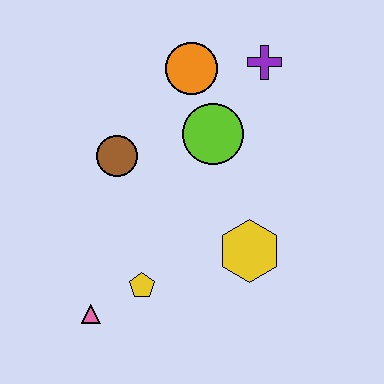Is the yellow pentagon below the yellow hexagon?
Yes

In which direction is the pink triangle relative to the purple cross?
The pink triangle is below the purple cross.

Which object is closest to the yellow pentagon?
The pink triangle is closest to the yellow pentagon.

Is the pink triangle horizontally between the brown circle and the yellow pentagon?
No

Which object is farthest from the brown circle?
The purple cross is farthest from the brown circle.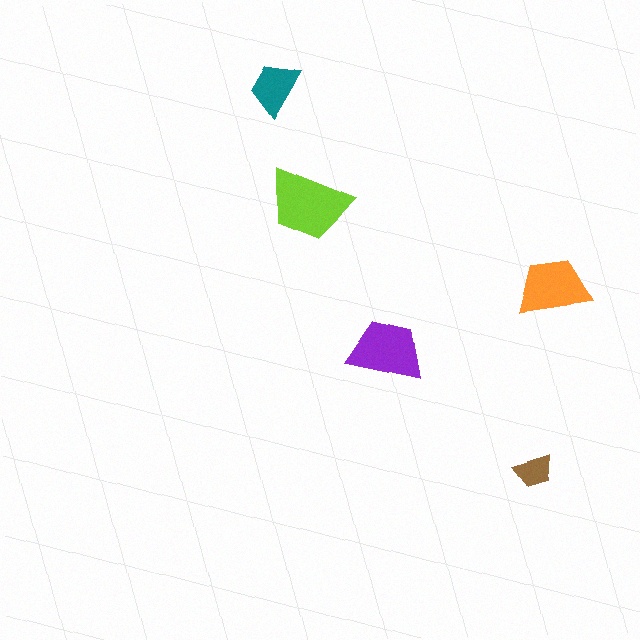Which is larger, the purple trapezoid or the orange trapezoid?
The purple one.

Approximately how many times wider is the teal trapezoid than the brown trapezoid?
About 1.5 times wider.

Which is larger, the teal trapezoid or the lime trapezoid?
The lime one.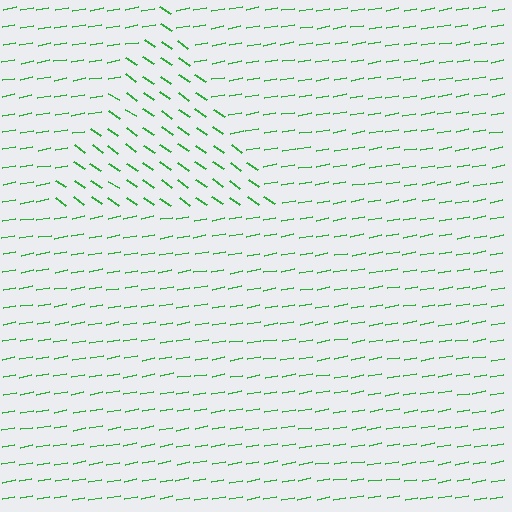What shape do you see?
I see a triangle.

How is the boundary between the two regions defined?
The boundary is defined purely by a change in line orientation (approximately 45 degrees difference). All lines are the same color and thickness.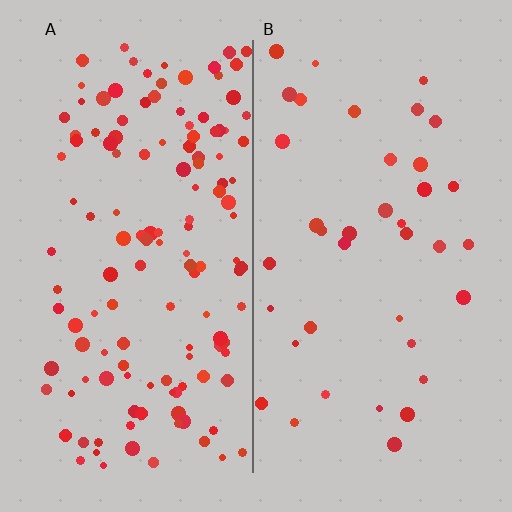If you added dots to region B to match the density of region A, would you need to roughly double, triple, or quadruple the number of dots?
Approximately triple.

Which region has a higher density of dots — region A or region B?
A (the left).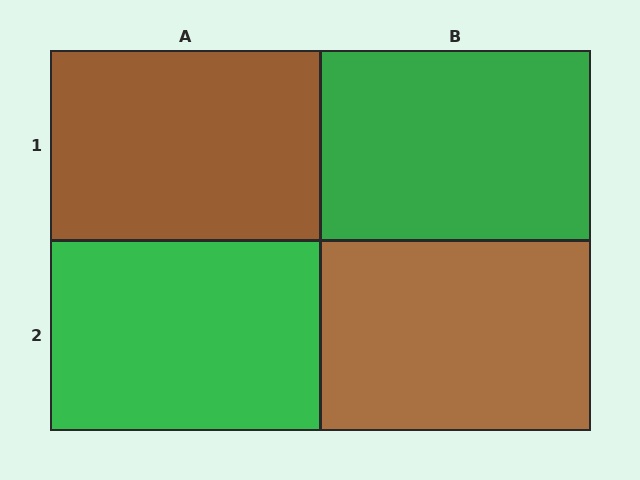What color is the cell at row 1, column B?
Green.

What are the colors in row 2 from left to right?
Green, brown.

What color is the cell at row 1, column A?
Brown.